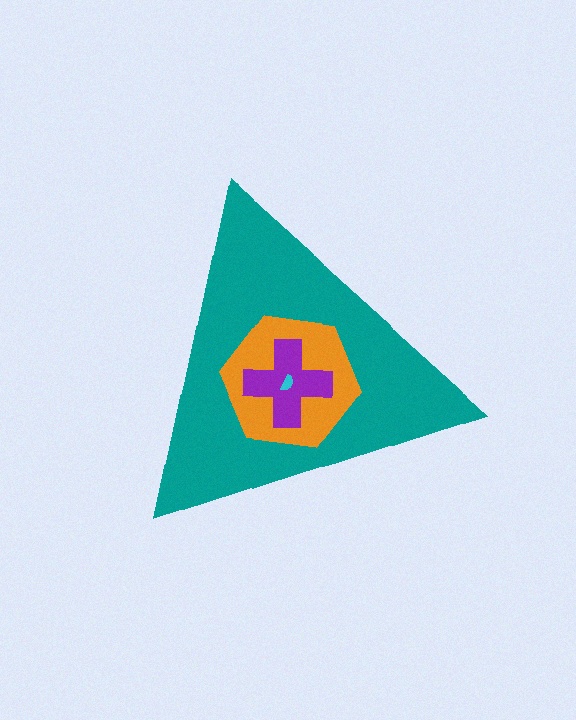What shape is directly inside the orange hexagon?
The purple cross.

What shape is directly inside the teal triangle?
The orange hexagon.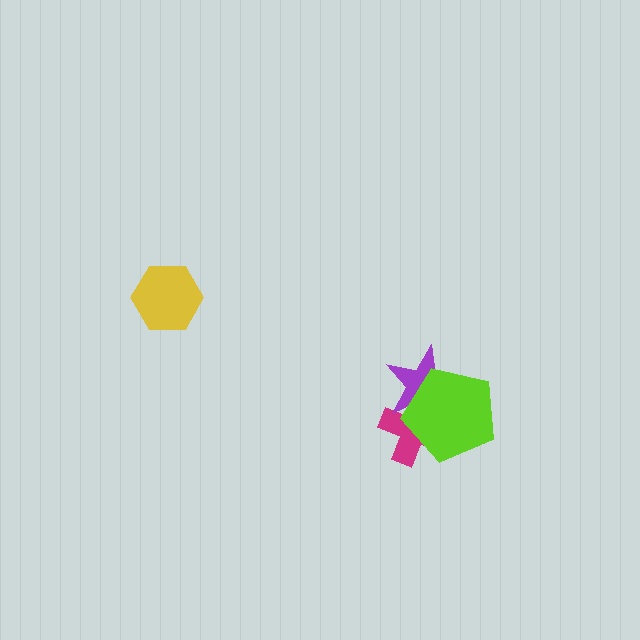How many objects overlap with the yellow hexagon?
0 objects overlap with the yellow hexagon.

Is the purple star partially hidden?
Yes, it is partially covered by another shape.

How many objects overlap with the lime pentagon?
2 objects overlap with the lime pentagon.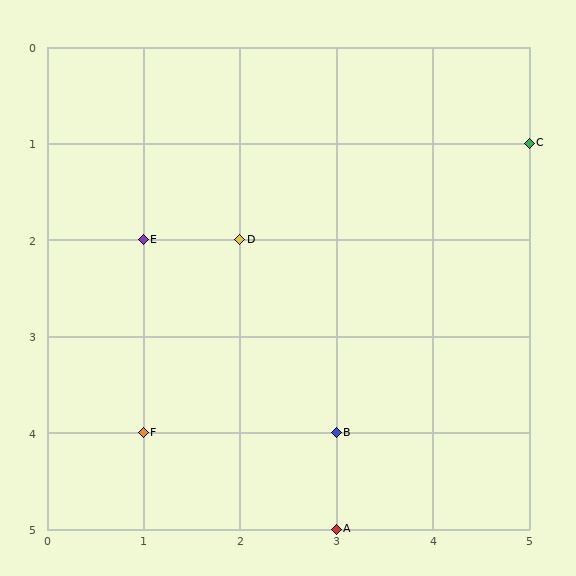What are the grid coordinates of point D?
Point D is at grid coordinates (2, 2).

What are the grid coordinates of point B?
Point B is at grid coordinates (3, 4).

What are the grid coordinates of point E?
Point E is at grid coordinates (1, 2).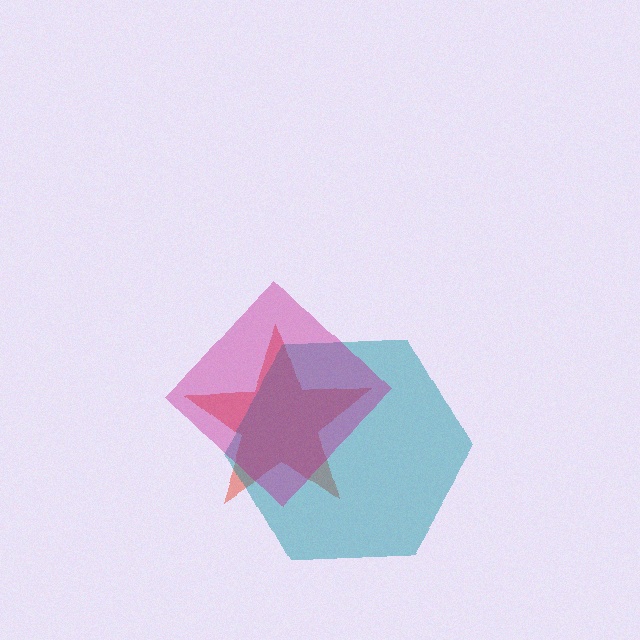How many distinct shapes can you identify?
There are 3 distinct shapes: a red star, a teal hexagon, a magenta diamond.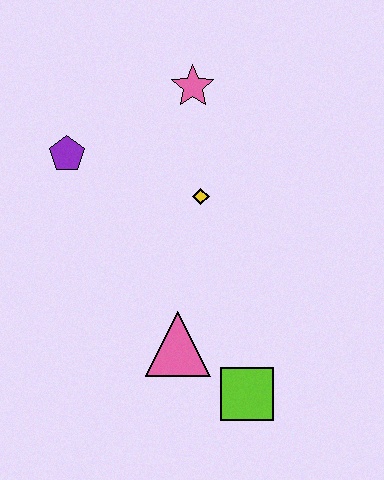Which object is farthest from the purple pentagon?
The lime square is farthest from the purple pentagon.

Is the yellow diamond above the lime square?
Yes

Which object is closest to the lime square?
The pink triangle is closest to the lime square.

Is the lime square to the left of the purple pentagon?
No